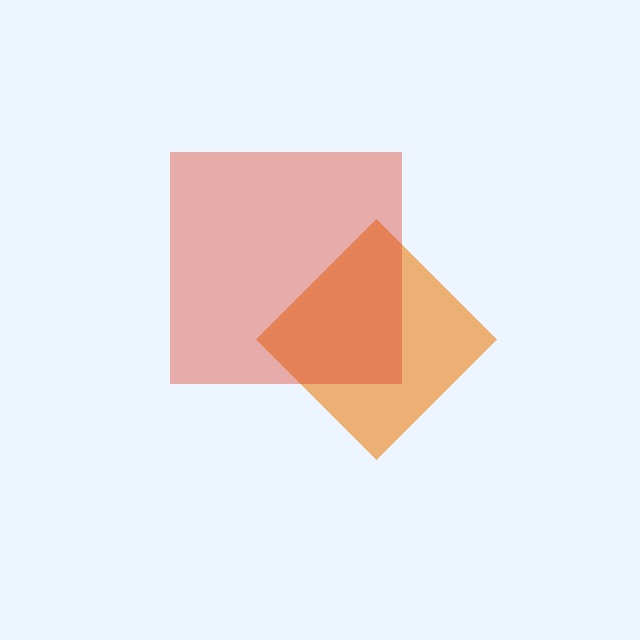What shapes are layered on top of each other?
The layered shapes are: an orange diamond, a red square.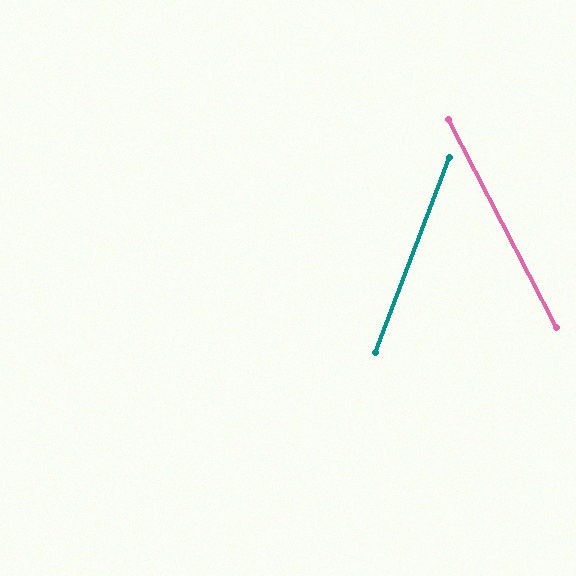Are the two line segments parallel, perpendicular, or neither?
Neither parallel nor perpendicular — they differ by about 48°.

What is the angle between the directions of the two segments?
Approximately 48 degrees.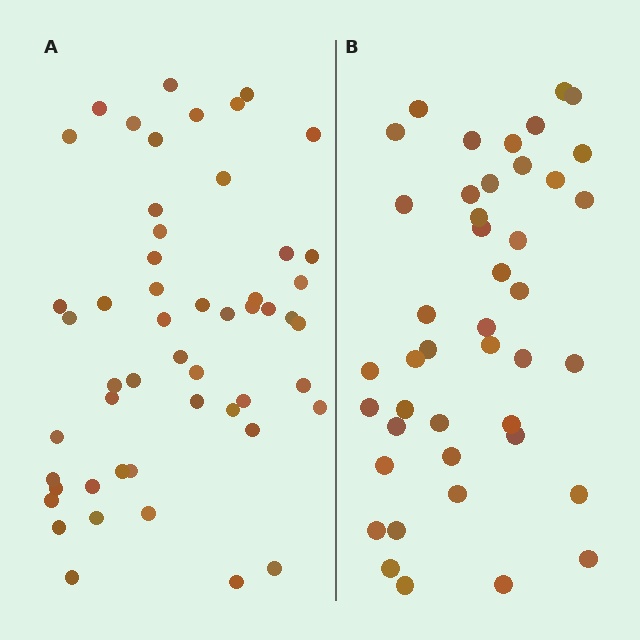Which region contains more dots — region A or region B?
Region A (the left region) has more dots.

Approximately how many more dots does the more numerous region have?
Region A has roughly 8 or so more dots than region B.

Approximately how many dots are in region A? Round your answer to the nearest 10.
About 50 dots. (The exact count is 52, which rounds to 50.)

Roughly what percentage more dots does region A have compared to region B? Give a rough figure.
About 20% more.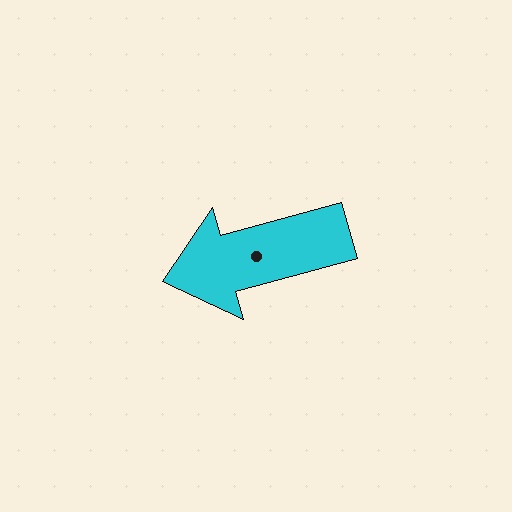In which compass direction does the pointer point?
West.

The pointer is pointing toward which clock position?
Roughly 8 o'clock.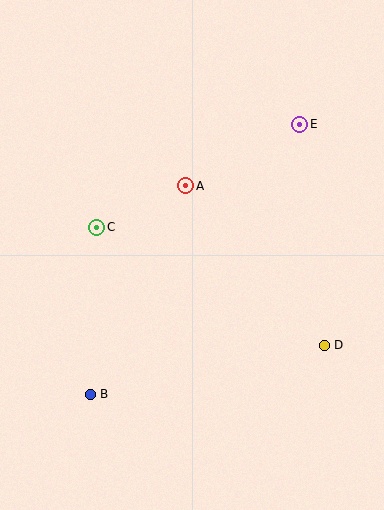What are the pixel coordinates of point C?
Point C is at (97, 227).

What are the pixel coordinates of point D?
Point D is at (324, 345).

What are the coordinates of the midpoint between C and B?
The midpoint between C and B is at (93, 311).